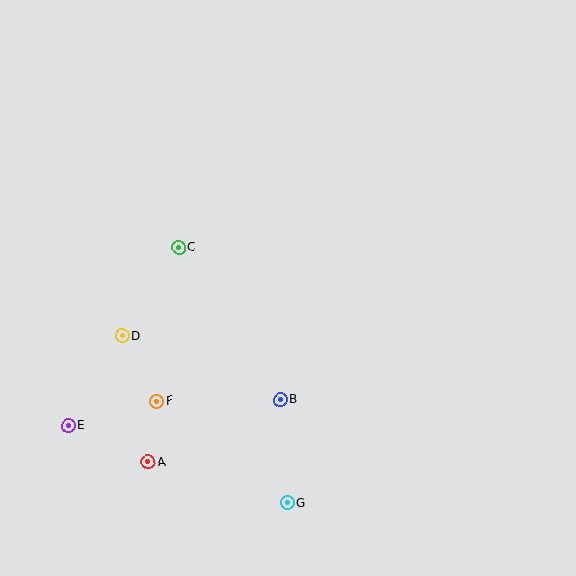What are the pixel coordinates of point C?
Point C is at (179, 247).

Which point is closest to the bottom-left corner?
Point E is closest to the bottom-left corner.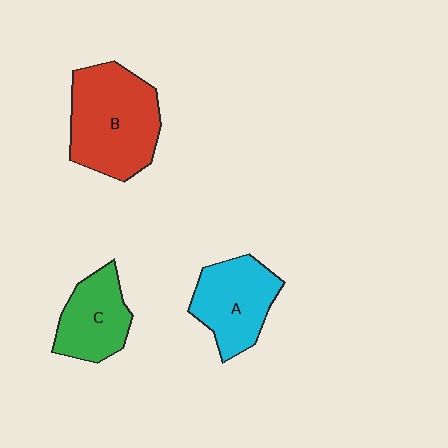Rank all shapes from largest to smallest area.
From largest to smallest: B (red), A (cyan), C (green).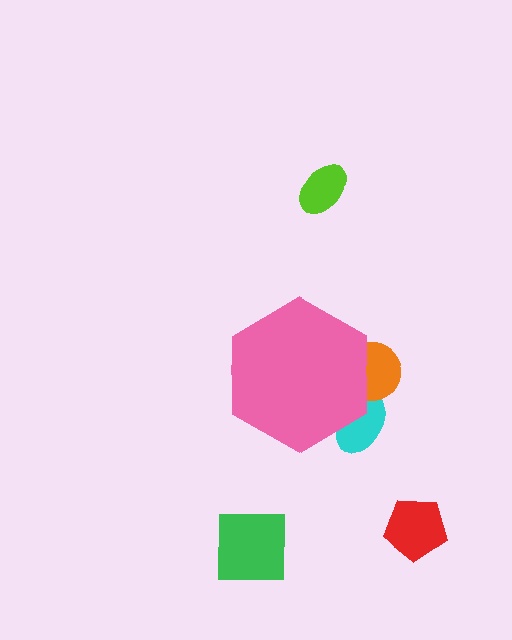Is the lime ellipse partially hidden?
No, the lime ellipse is fully visible.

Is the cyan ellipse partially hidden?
Yes, the cyan ellipse is partially hidden behind the pink hexagon.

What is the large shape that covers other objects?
A pink hexagon.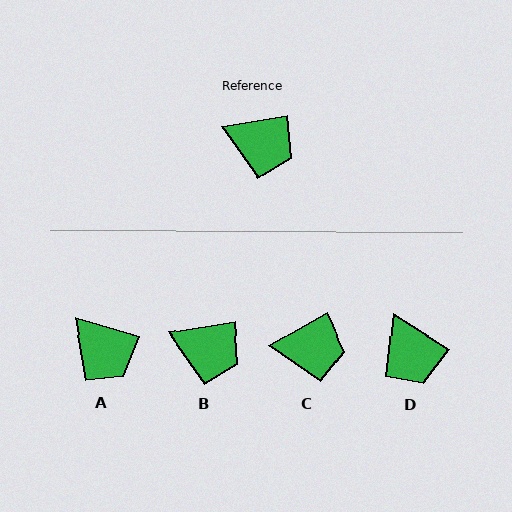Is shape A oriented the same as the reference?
No, it is off by about 26 degrees.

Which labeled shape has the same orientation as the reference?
B.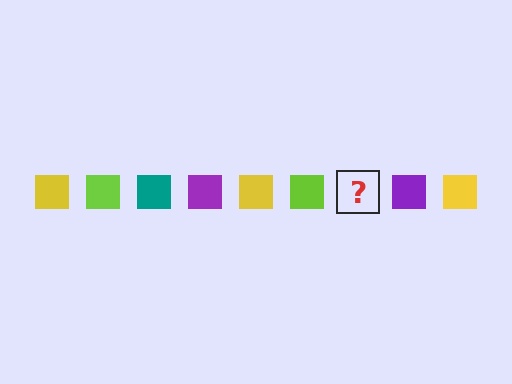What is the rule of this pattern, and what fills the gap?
The rule is that the pattern cycles through yellow, lime, teal, purple squares. The gap should be filled with a teal square.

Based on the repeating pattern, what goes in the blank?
The blank should be a teal square.